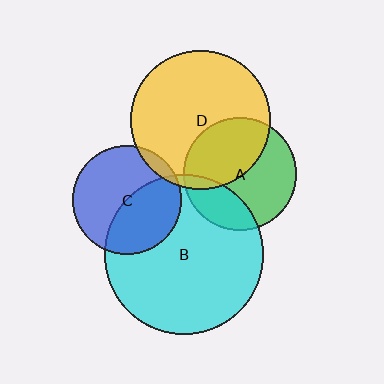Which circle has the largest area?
Circle B (cyan).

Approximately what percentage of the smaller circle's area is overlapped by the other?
Approximately 25%.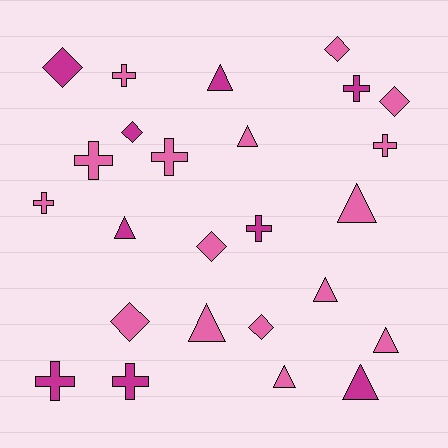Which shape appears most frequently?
Triangle, with 9 objects.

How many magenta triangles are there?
There are 3 magenta triangles.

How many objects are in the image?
There are 25 objects.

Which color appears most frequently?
Pink, with 16 objects.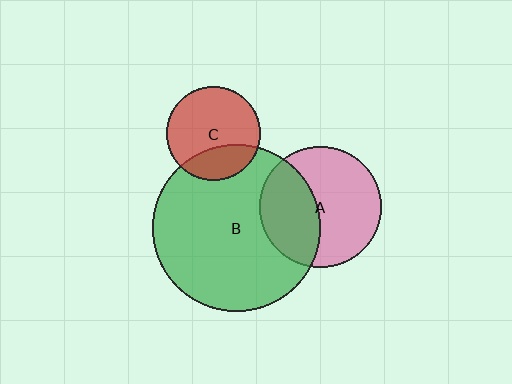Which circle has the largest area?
Circle B (green).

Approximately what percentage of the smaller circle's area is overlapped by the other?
Approximately 30%.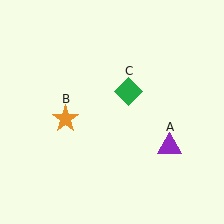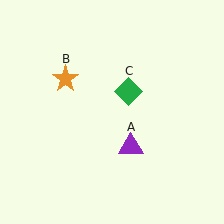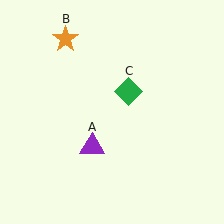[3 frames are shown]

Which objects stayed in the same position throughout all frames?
Green diamond (object C) remained stationary.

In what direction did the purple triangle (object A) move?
The purple triangle (object A) moved left.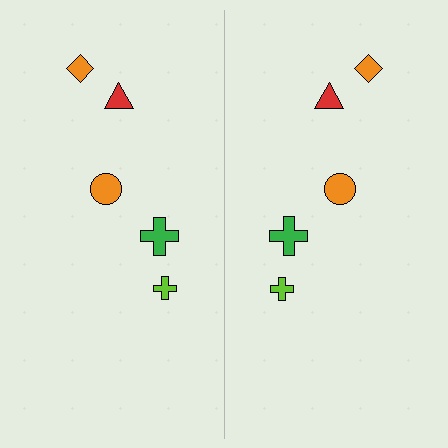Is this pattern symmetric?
Yes, this pattern has bilateral (reflection) symmetry.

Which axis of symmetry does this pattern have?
The pattern has a vertical axis of symmetry running through the center of the image.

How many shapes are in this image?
There are 10 shapes in this image.